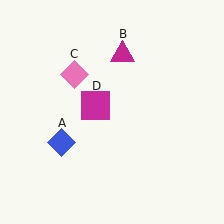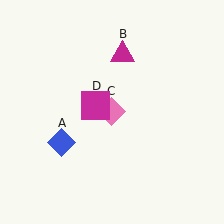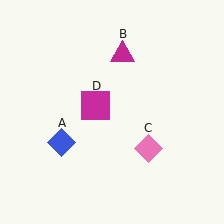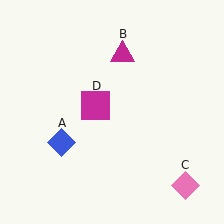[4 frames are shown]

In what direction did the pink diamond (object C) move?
The pink diamond (object C) moved down and to the right.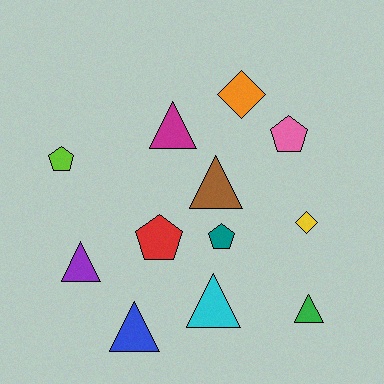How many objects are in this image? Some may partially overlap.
There are 12 objects.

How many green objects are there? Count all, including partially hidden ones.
There is 1 green object.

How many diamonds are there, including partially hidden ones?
There are 2 diamonds.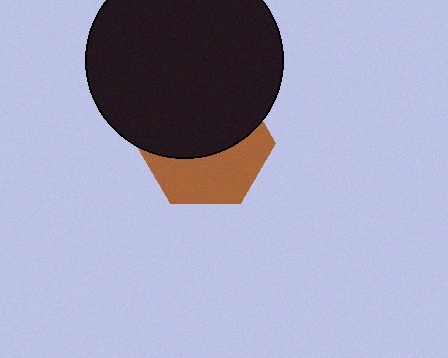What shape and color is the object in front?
The object in front is a black circle.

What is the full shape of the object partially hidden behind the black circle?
The partially hidden object is a brown hexagon.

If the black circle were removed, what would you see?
You would see the complete brown hexagon.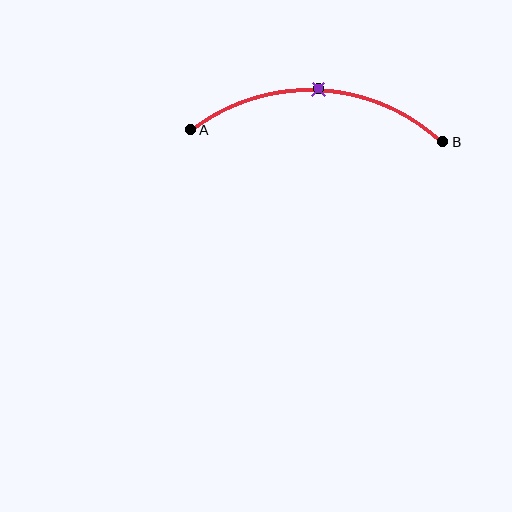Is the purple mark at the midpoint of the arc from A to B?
Yes. The purple mark lies on the arc at equal arc-length from both A and B — it is the arc midpoint.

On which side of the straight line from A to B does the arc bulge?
The arc bulges above the straight line connecting A and B.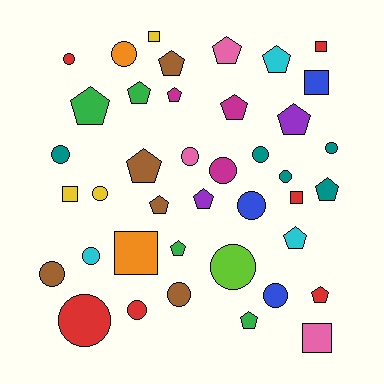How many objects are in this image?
There are 40 objects.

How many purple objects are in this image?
There are 2 purple objects.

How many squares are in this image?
There are 7 squares.